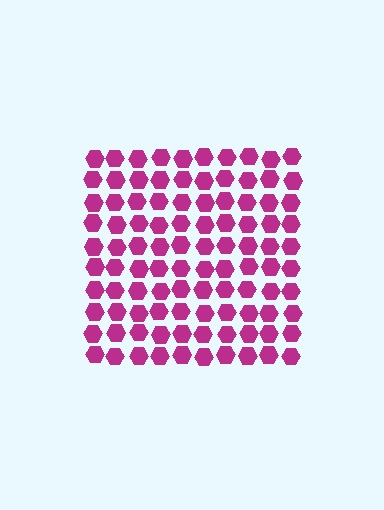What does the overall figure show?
The overall figure shows a square.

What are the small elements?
The small elements are hexagons.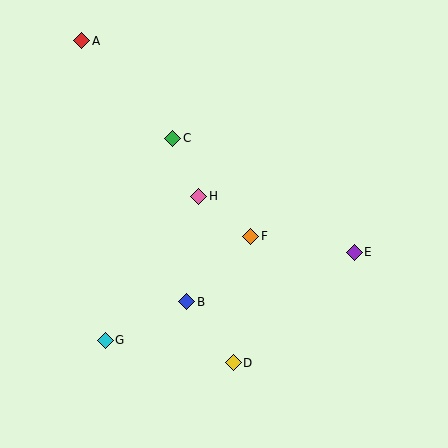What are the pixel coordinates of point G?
Point G is at (105, 340).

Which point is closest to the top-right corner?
Point E is closest to the top-right corner.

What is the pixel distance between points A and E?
The distance between A and E is 345 pixels.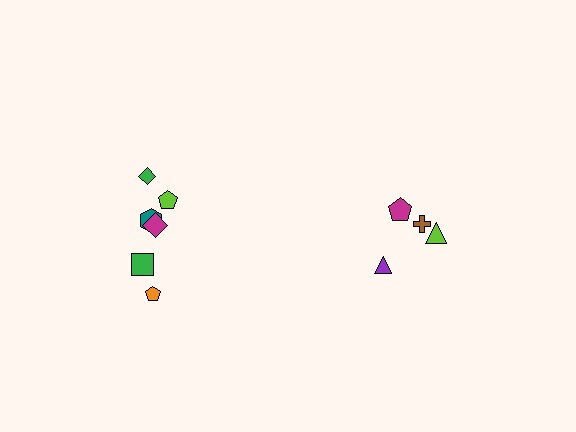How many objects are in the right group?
There are 4 objects.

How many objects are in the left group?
There are 7 objects.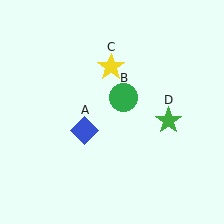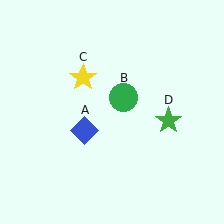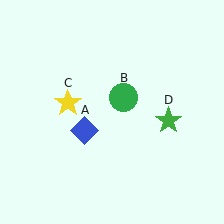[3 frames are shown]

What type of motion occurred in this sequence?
The yellow star (object C) rotated counterclockwise around the center of the scene.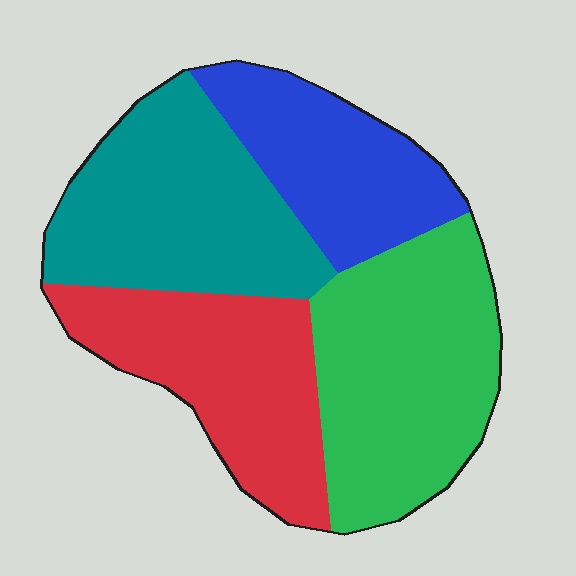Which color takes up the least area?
Blue, at roughly 20%.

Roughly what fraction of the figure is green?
Green takes up about one third (1/3) of the figure.